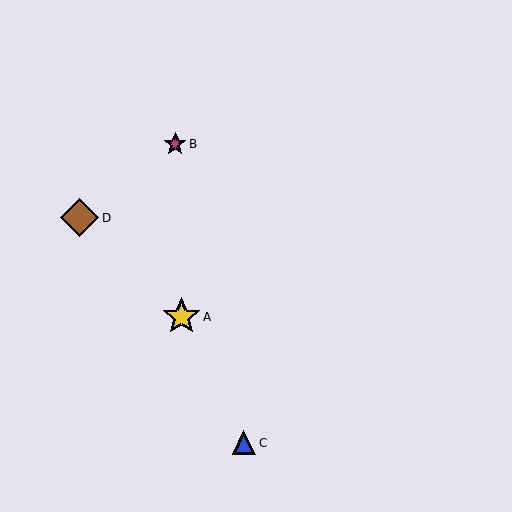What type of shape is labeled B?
Shape B is a magenta star.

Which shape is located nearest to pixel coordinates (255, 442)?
The blue triangle (labeled C) at (244, 443) is nearest to that location.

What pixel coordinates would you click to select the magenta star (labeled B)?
Click at (175, 144) to select the magenta star B.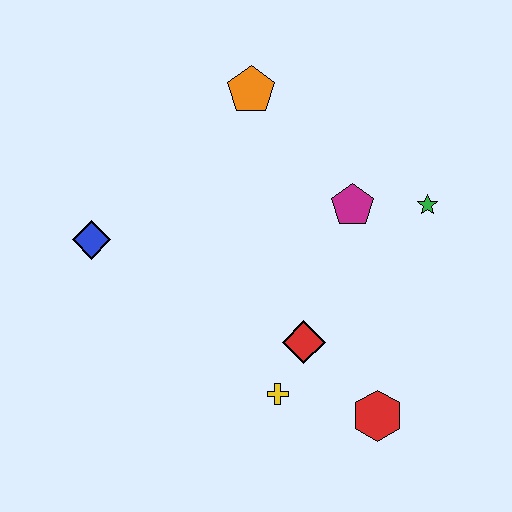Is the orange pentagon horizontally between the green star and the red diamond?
No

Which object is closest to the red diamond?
The yellow cross is closest to the red diamond.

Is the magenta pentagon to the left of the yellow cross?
No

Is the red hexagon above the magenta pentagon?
No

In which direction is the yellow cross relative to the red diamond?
The yellow cross is below the red diamond.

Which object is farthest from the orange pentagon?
The red hexagon is farthest from the orange pentagon.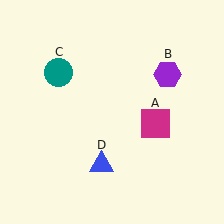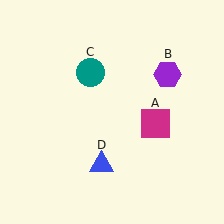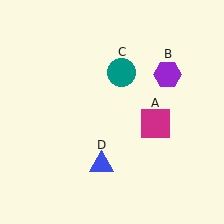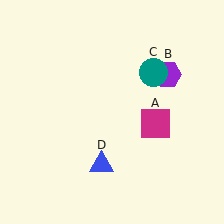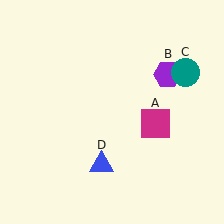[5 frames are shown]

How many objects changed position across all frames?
1 object changed position: teal circle (object C).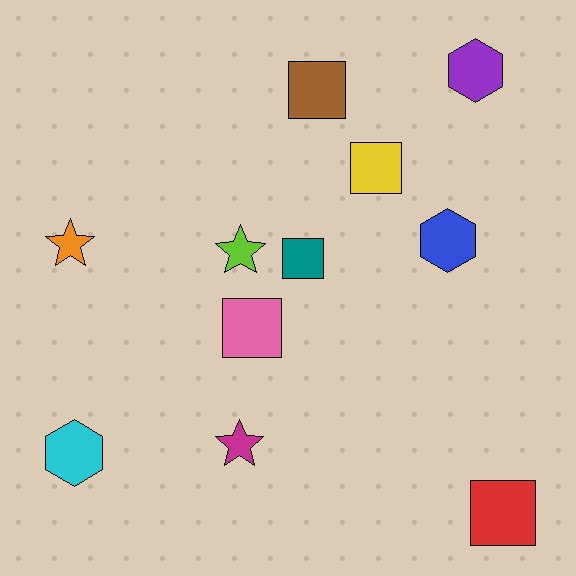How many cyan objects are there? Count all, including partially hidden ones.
There is 1 cyan object.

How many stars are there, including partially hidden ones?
There are 3 stars.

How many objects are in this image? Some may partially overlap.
There are 11 objects.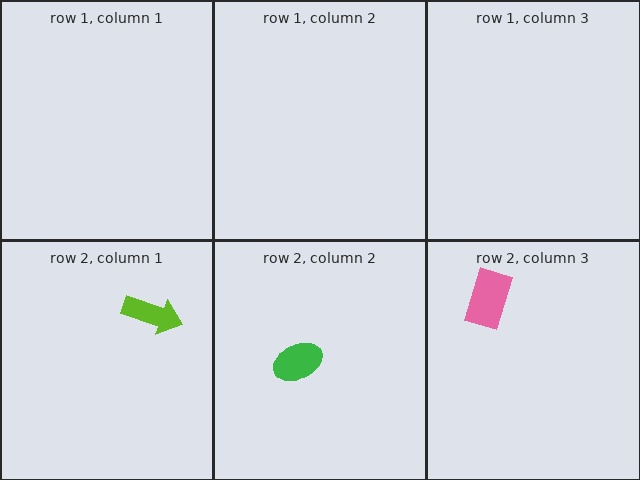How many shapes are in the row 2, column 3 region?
1.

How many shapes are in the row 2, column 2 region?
1.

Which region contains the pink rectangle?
The row 2, column 3 region.